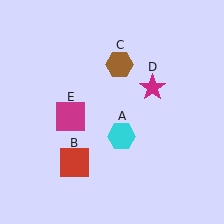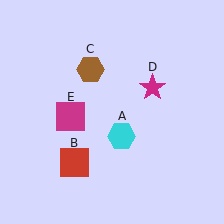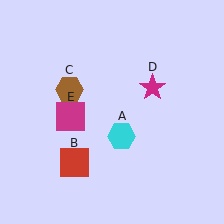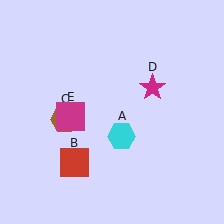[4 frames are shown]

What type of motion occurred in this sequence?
The brown hexagon (object C) rotated counterclockwise around the center of the scene.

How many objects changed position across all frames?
1 object changed position: brown hexagon (object C).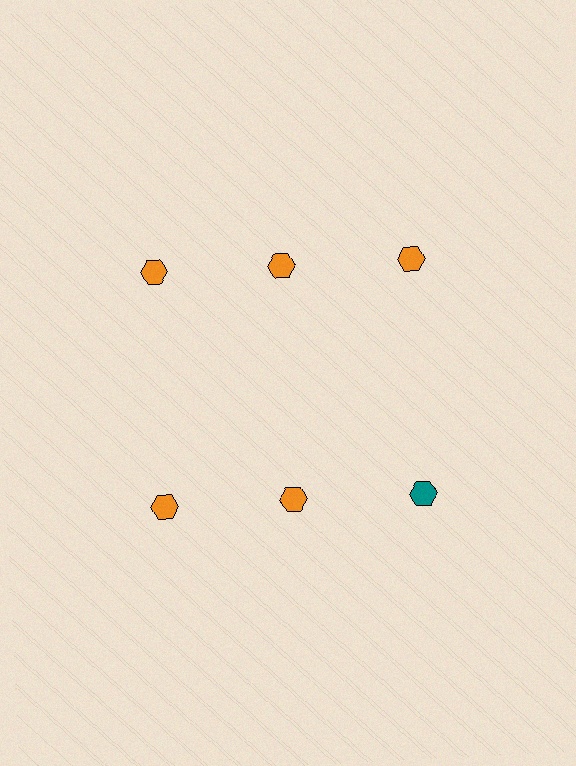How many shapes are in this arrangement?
There are 6 shapes arranged in a grid pattern.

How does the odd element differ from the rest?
It has a different color: teal instead of orange.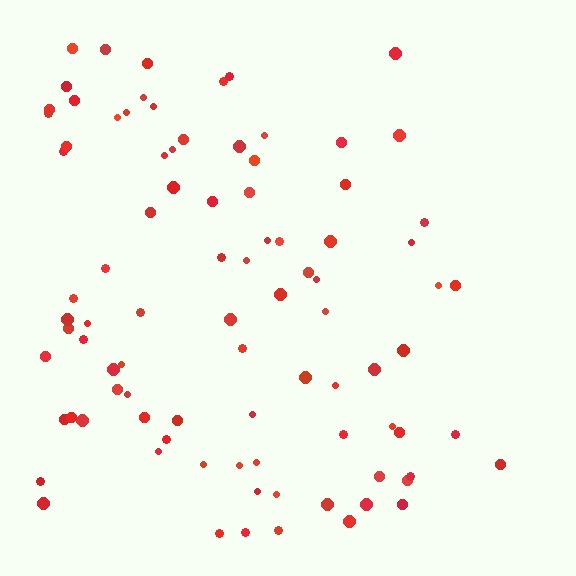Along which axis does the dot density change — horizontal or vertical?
Horizontal.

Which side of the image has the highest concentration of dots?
The left.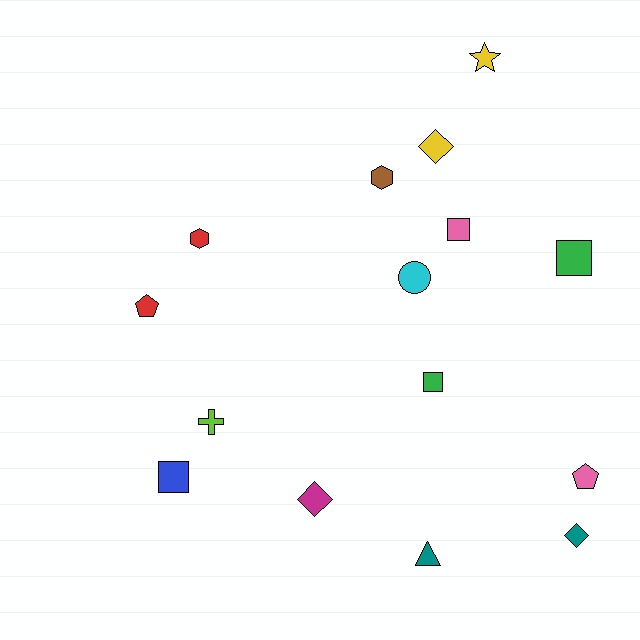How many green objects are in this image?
There are 2 green objects.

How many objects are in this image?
There are 15 objects.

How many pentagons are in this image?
There are 2 pentagons.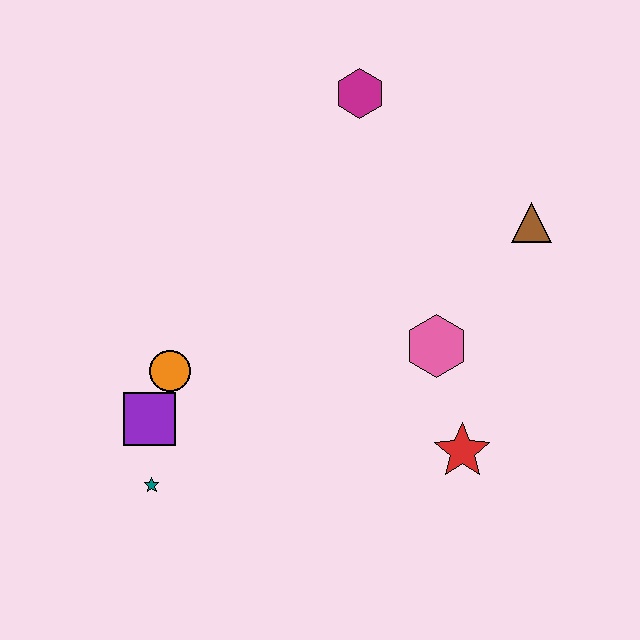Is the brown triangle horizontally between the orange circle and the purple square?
No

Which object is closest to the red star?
The pink hexagon is closest to the red star.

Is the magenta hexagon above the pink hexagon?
Yes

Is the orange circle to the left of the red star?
Yes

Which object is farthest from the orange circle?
The brown triangle is farthest from the orange circle.